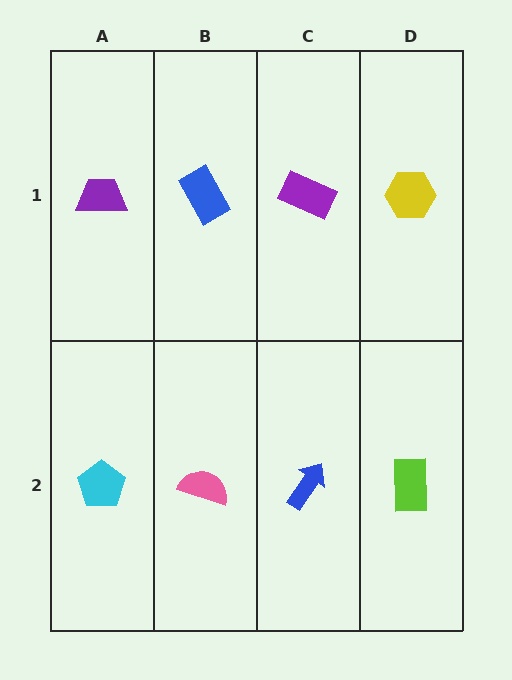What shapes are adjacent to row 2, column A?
A purple trapezoid (row 1, column A), a pink semicircle (row 2, column B).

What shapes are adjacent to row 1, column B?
A pink semicircle (row 2, column B), a purple trapezoid (row 1, column A), a purple rectangle (row 1, column C).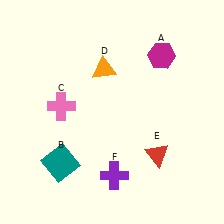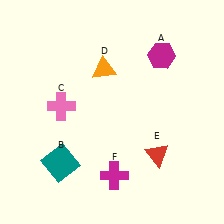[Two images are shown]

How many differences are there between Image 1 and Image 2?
There is 1 difference between the two images.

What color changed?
The cross (F) changed from purple in Image 1 to magenta in Image 2.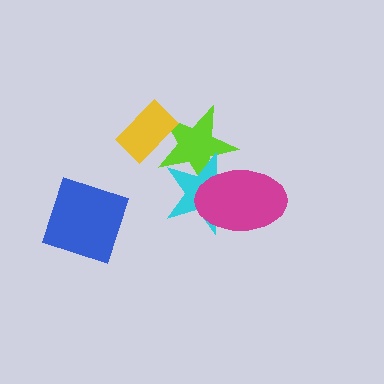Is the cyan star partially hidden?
Yes, it is partially covered by another shape.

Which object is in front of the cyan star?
The magenta ellipse is in front of the cyan star.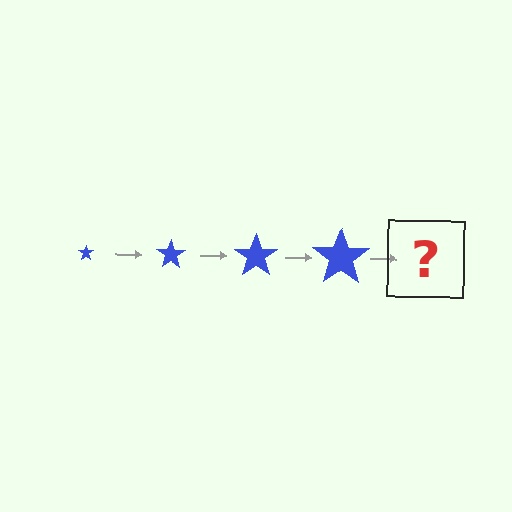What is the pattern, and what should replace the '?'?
The pattern is that the star gets progressively larger each step. The '?' should be a blue star, larger than the previous one.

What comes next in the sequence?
The next element should be a blue star, larger than the previous one.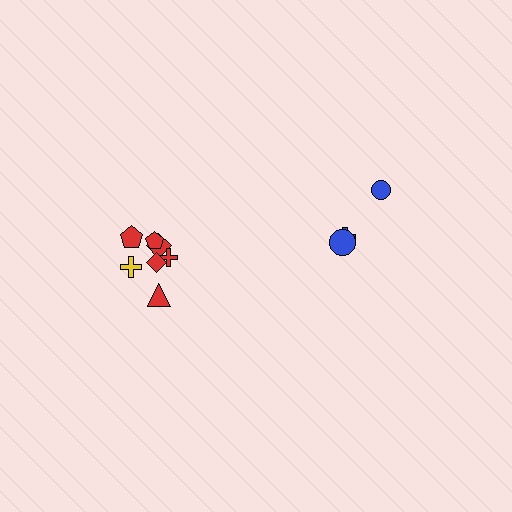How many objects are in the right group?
There are 3 objects.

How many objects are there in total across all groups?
There are 10 objects.